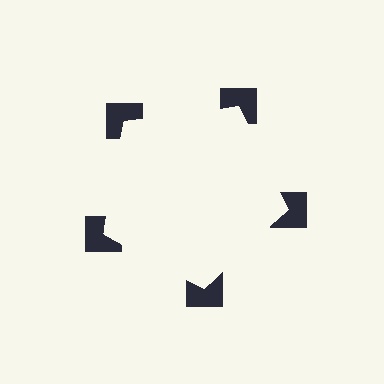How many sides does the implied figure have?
5 sides.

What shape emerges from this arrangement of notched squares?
An illusory pentagon — its edges are inferred from the aligned wedge cuts in the notched squares, not physically drawn.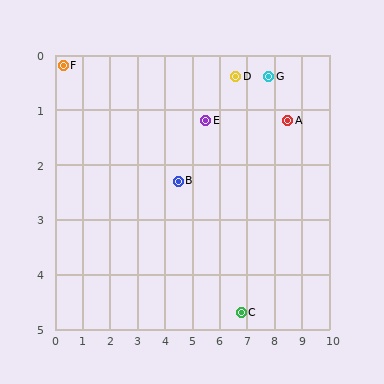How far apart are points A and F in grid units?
Points A and F are about 8.3 grid units apart.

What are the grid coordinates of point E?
Point E is at approximately (5.5, 1.2).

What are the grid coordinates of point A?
Point A is at approximately (8.5, 1.2).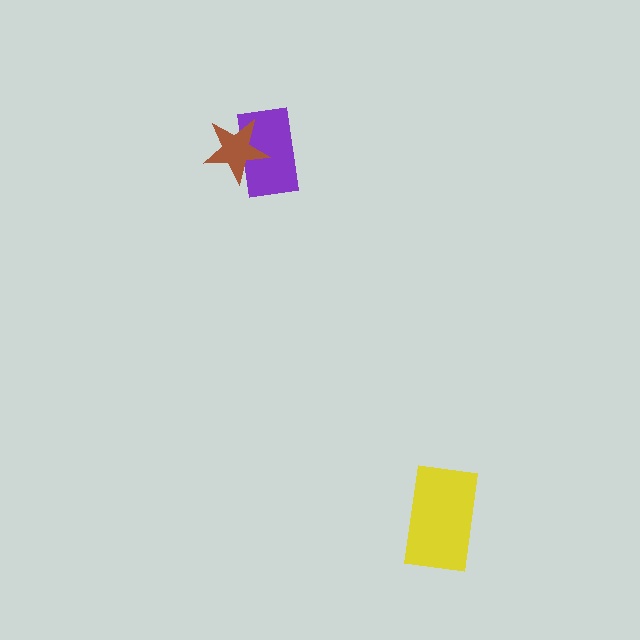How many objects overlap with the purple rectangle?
1 object overlaps with the purple rectangle.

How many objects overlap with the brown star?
1 object overlaps with the brown star.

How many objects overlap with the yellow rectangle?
0 objects overlap with the yellow rectangle.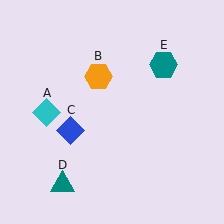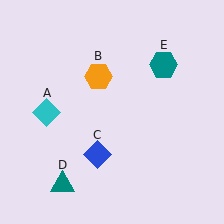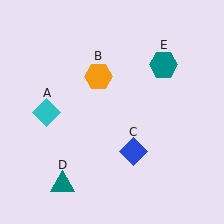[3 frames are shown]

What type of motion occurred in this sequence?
The blue diamond (object C) rotated counterclockwise around the center of the scene.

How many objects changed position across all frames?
1 object changed position: blue diamond (object C).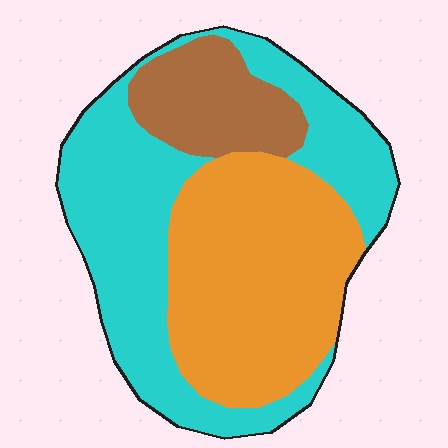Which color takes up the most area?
Cyan, at roughly 45%.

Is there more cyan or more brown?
Cyan.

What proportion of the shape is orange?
Orange covers 40% of the shape.